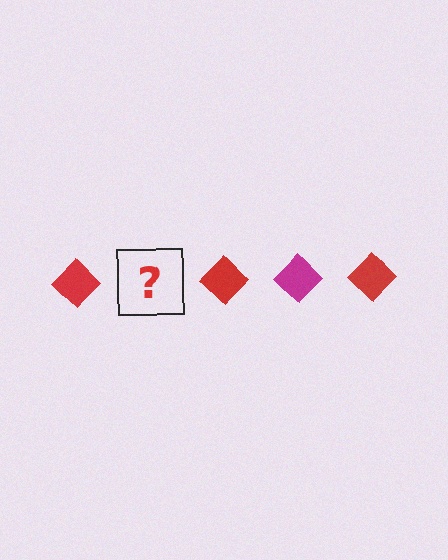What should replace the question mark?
The question mark should be replaced with a magenta diamond.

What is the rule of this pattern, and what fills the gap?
The rule is that the pattern cycles through red, magenta diamonds. The gap should be filled with a magenta diamond.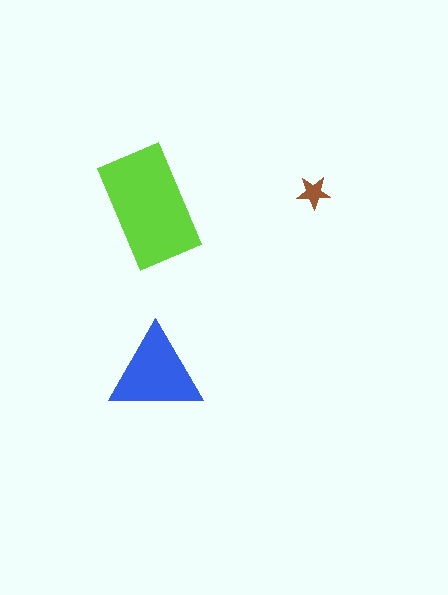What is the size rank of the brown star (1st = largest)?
3rd.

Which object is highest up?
The brown star is topmost.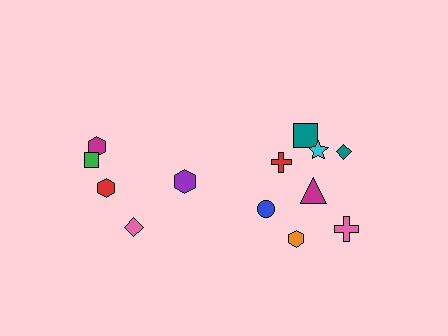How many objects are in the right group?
There are 8 objects.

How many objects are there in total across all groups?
There are 13 objects.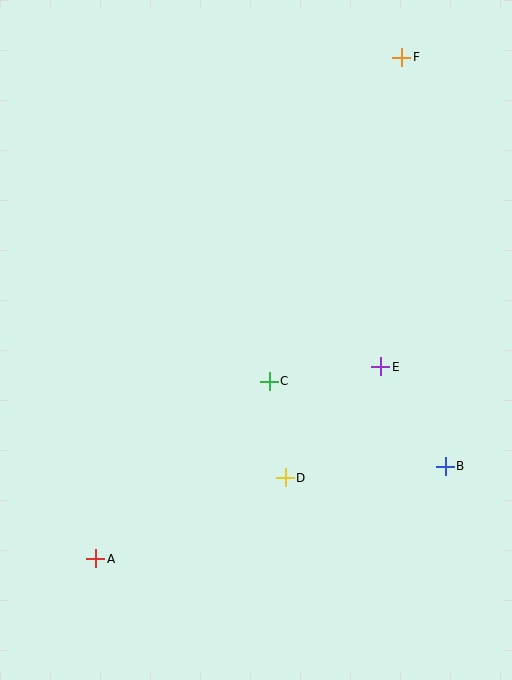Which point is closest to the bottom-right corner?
Point B is closest to the bottom-right corner.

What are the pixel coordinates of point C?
Point C is at (269, 381).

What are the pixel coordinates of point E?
Point E is at (381, 367).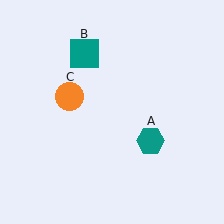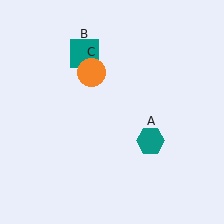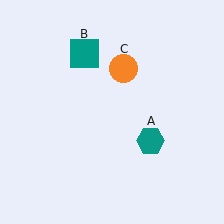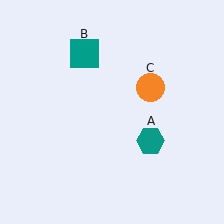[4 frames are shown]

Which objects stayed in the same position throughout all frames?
Teal hexagon (object A) and teal square (object B) remained stationary.